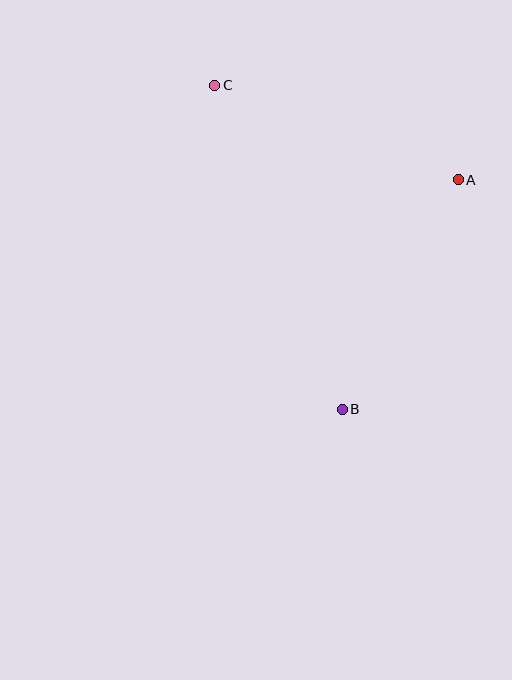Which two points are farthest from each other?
Points B and C are farthest from each other.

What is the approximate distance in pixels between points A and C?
The distance between A and C is approximately 261 pixels.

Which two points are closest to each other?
Points A and B are closest to each other.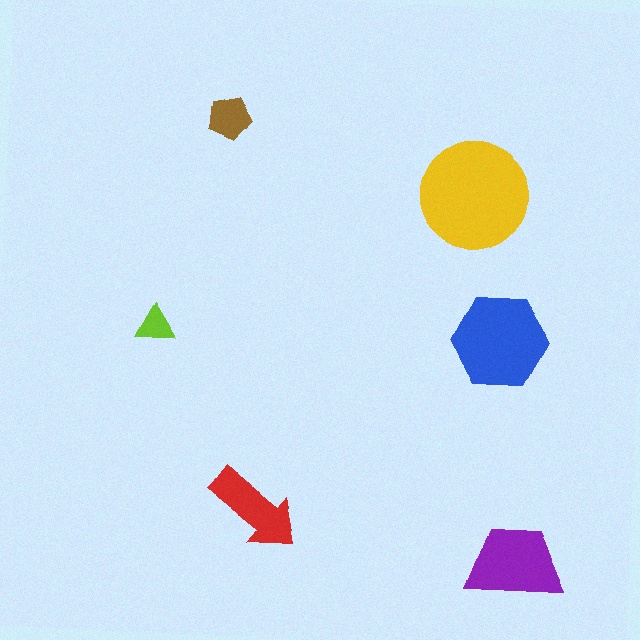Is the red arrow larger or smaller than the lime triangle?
Larger.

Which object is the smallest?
The lime triangle.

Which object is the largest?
The yellow circle.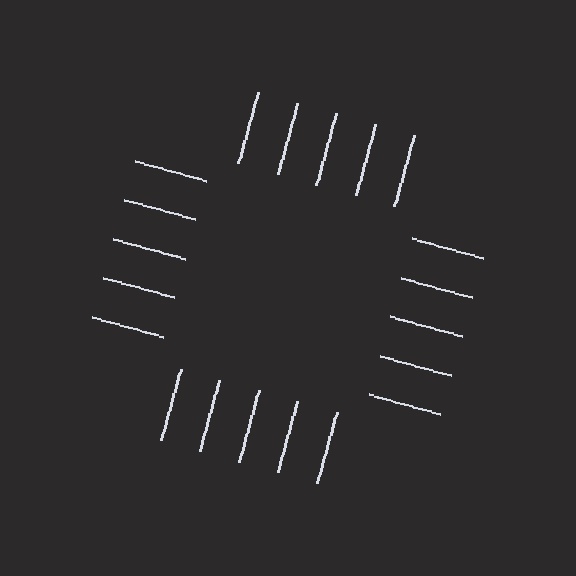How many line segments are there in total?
20 — 5 along each of the 4 edges.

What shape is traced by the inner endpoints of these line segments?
An illusory square — the line segments terminate on its edges but no continuous stroke is drawn.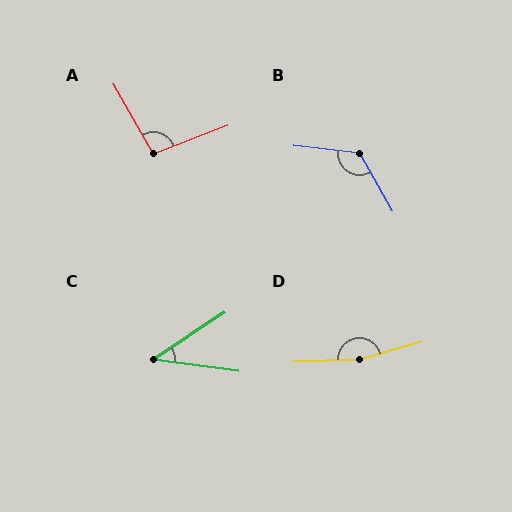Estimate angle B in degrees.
Approximately 126 degrees.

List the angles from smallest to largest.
C (41°), A (98°), B (126°), D (166°).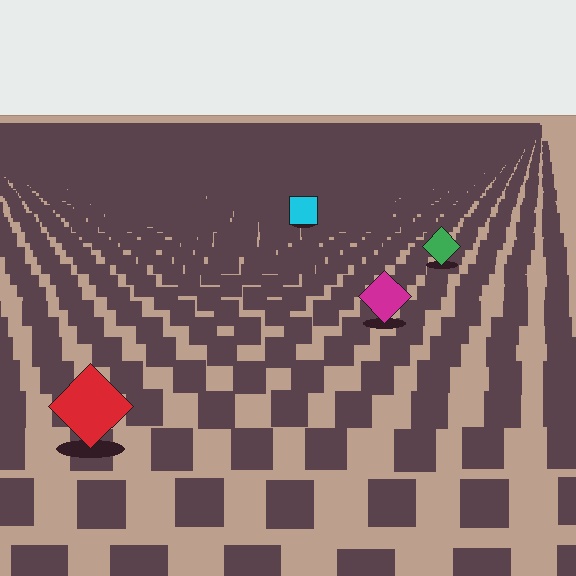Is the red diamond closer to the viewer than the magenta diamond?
Yes. The red diamond is closer — you can tell from the texture gradient: the ground texture is coarser near it.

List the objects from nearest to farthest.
From nearest to farthest: the red diamond, the magenta diamond, the green diamond, the cyan square.